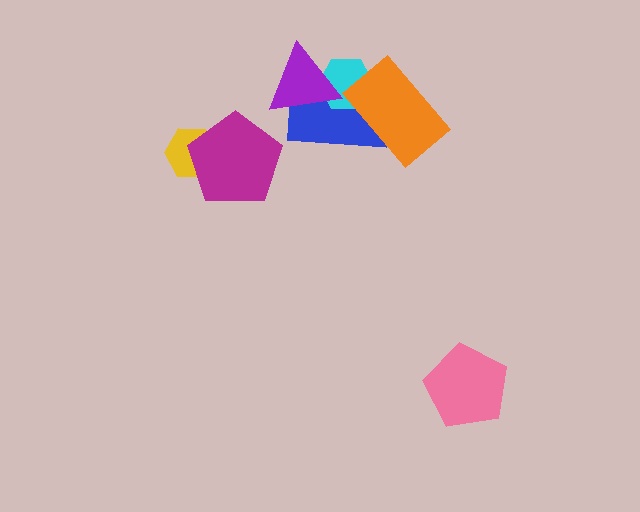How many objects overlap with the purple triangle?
2 objects overlap with the purple triangle.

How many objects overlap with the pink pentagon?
0 objects overlap with the pink pentagon.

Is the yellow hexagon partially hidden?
Yes, it is partially covered by another shape.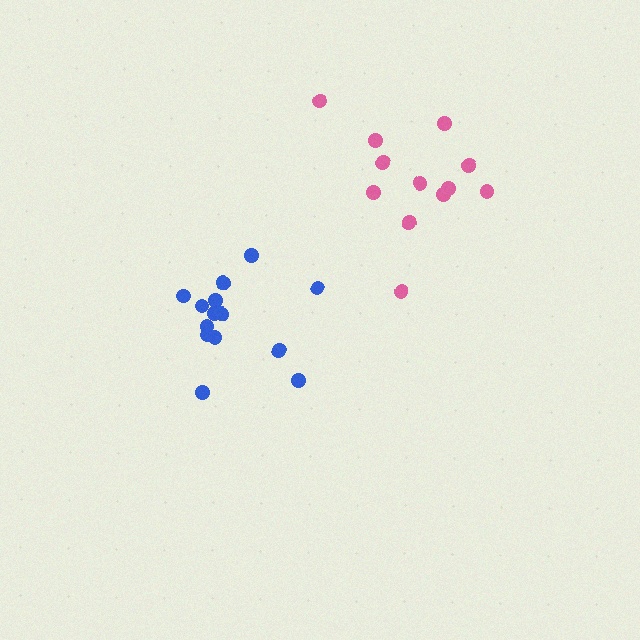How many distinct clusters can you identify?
There are 2 distinct clusters.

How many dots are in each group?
Group 1: 12 dots, Group 2: 14 dots (26 total).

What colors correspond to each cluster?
The clusters are colored: pink, blue.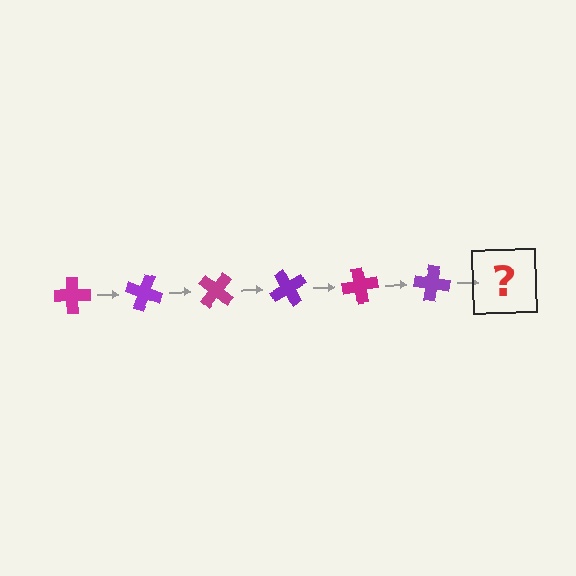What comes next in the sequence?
The next element should be a magenta cross, rotated 120 degrees from the start.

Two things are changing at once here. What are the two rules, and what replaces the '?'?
The two rules are that it rotates 20 degrees each step and the color cycles through magenta and purple. The '?' should be a magenta cross, rotated 120 degrees from the start.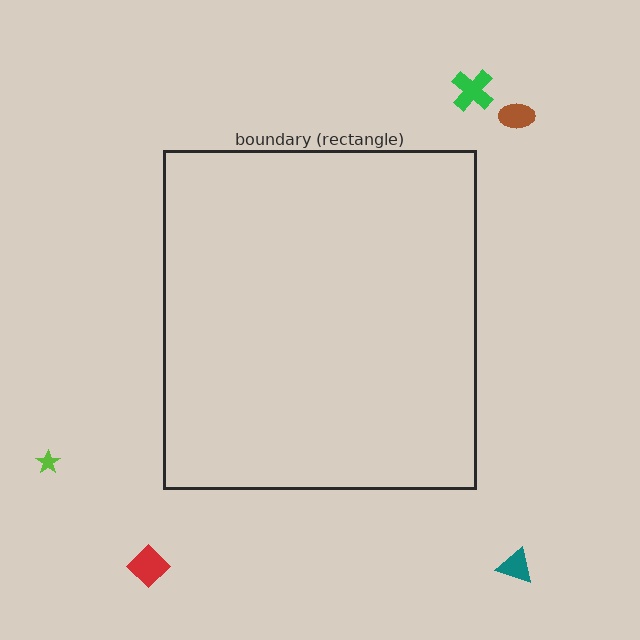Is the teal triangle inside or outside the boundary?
Outside.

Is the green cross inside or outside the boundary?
Outside.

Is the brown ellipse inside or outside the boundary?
Outside.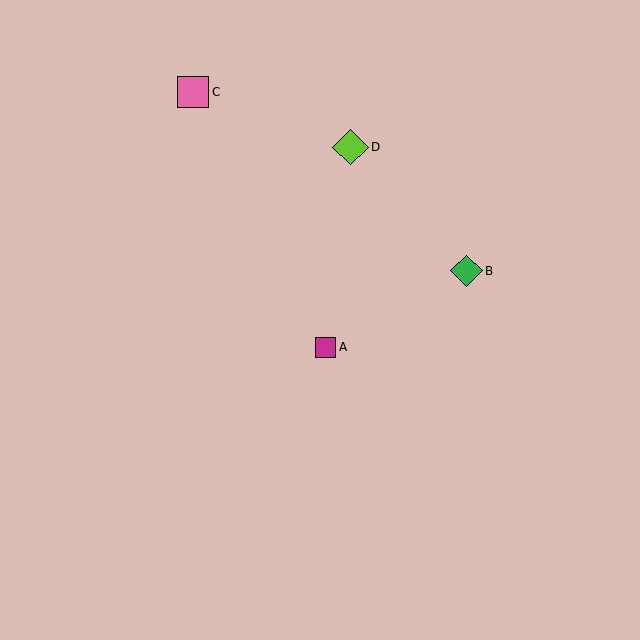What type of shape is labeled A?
Shape A is a magenta square.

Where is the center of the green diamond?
The center of the green diamond is at (466, 271).